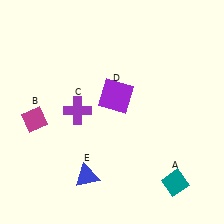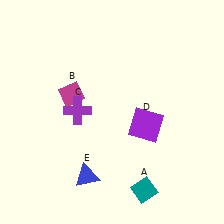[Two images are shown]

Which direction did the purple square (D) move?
The purple square (D) moved right.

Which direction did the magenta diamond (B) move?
The magenta diamond (B) moved right.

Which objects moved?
The objects that moved are: the teal diamond (A), the magenta diamond (B), the purple square (D).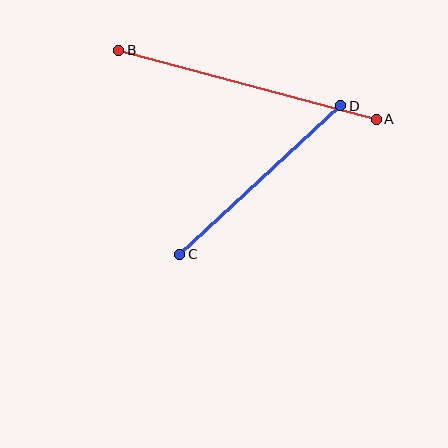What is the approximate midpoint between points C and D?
The midpoint is at approximately (260, 180) pixels.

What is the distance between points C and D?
The distance is approximately 219 pixels.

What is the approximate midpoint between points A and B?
The midpoint is at approximately (247, 85) pixels.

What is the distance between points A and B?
The distance is approximately 266 pixels.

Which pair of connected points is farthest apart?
Points A and B are farthest apart.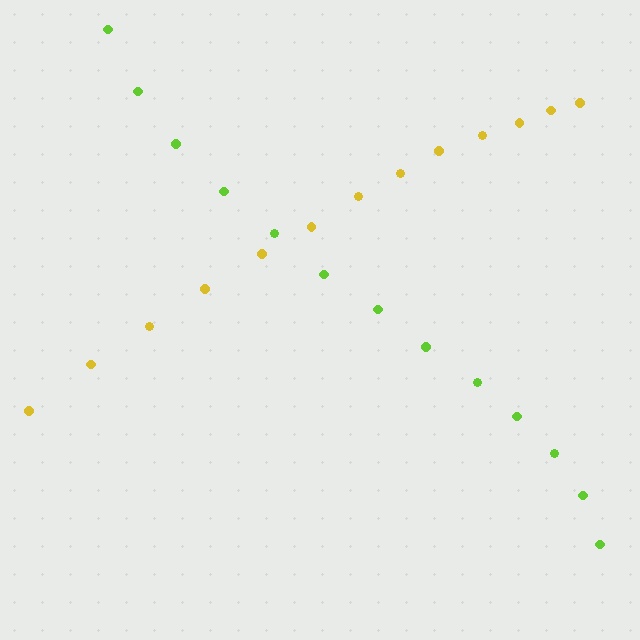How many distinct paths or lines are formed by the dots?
There are 2 distinct paths.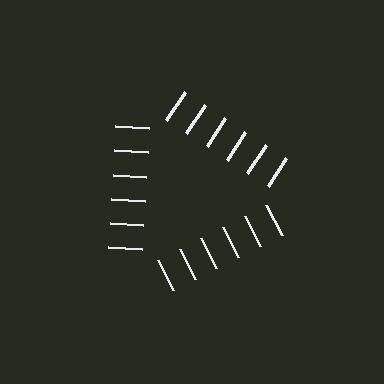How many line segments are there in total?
18 — 6 along each of the 3 edges.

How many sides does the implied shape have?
3 sides — the line-ends trace a triangle.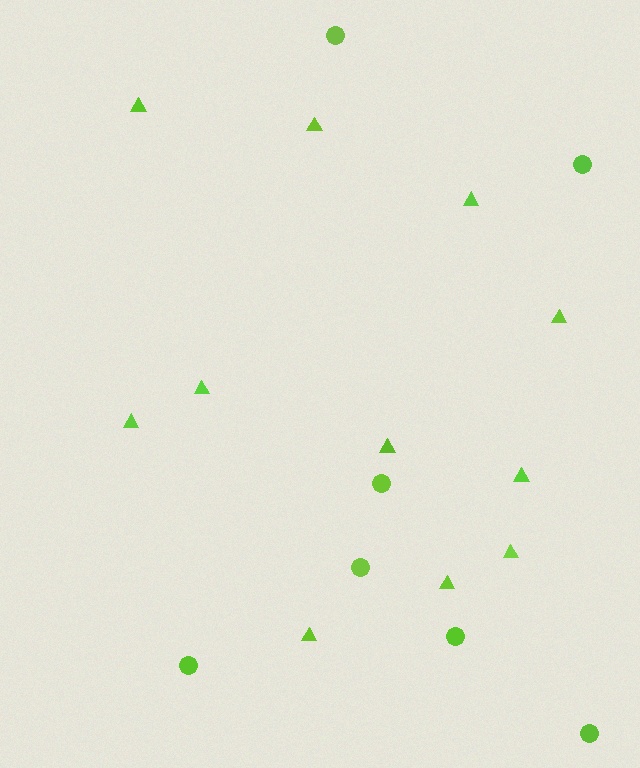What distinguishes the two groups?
There are 2 groups: one group of circles (7) and one group of triangles (11).